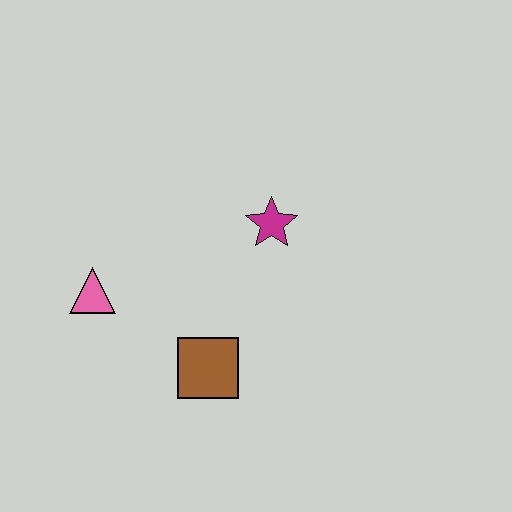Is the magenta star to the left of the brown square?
No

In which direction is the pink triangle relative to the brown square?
The pink triangle is to the left of the brown square.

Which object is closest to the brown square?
The pink triangle is closest to the brown square.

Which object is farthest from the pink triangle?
The magenta star is farthest from the pink triangle.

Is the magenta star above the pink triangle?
Yes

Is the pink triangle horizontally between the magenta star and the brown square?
No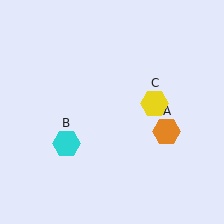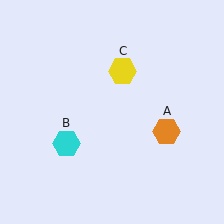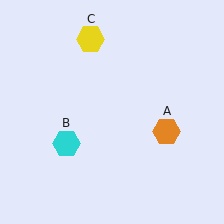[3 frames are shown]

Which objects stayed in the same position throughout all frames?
Orange hexagon (object A) and cyan hexagon (object B) remained stationary.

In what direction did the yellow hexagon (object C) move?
The yellow hexagon (object C) moved up and to the left.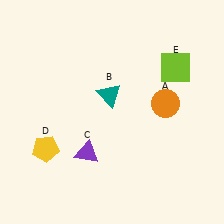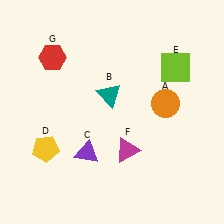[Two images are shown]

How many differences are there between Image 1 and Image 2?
There are 2 differences between the two images.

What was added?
A magenta triangle (F), a red hexagon (G) were added in Image 2.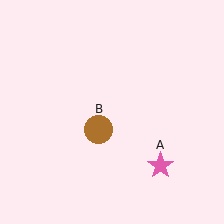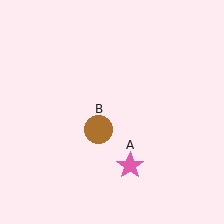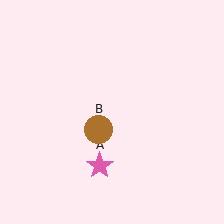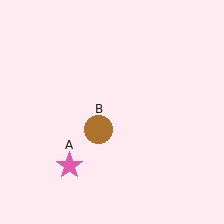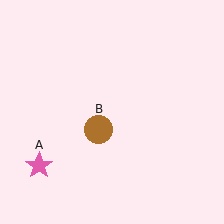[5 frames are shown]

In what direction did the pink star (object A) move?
The pink star (object A) moved left.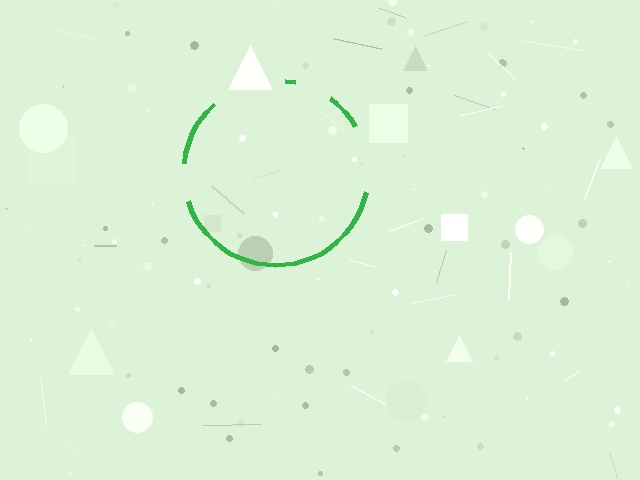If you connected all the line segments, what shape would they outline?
They would outline a circle.